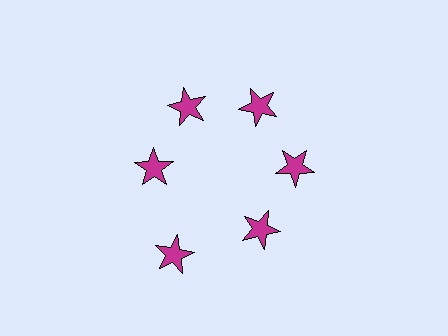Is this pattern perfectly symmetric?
No. The 6 magenta stars are arranged in a ring, but one element near the 7 o'clock position is pushed outward from the center, breaking the 6-fold rotational symmetry.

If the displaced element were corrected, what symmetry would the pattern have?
It would have 6-fold rotational symmetry — the pattern would map onto itself every 60 degrees.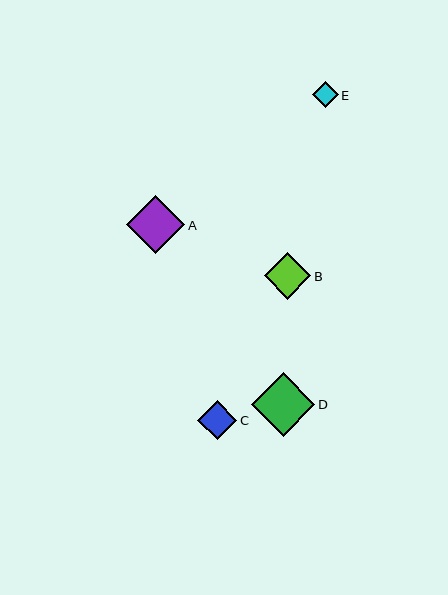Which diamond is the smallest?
Diamond E is the smallest with a size of approximately 26 pixels.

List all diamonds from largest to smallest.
From largest to smallest: D, A, B, C, E.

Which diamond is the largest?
Diamond D is the largest with a size of approximately 64 pixels.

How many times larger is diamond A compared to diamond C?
Diamond A is approximately 1.5 times the size of diamond C.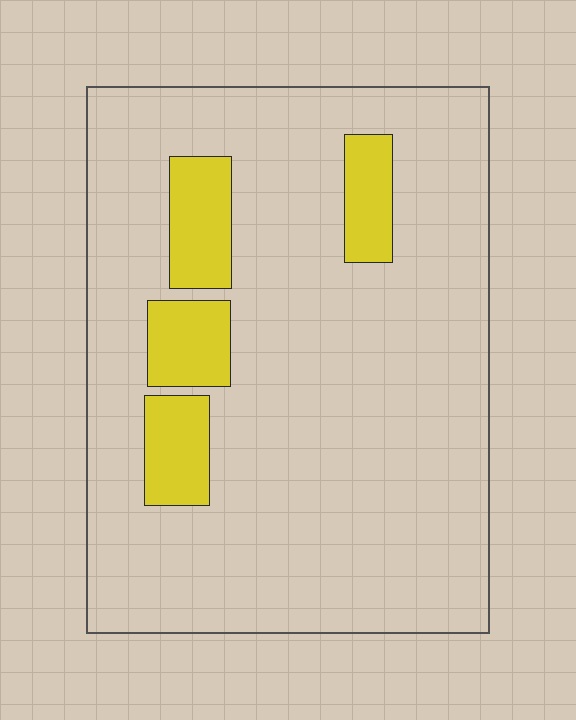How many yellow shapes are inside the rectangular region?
4.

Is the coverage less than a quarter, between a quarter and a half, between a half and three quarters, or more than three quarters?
Less than a quarter.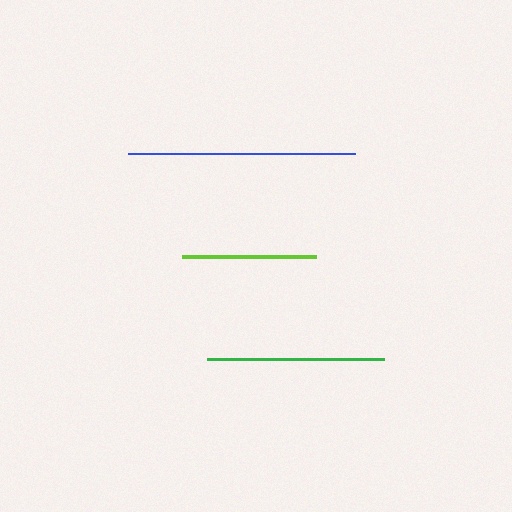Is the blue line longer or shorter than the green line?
The blue line is longer than the green line.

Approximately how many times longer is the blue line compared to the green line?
The blue line is approximately 1.3 times the length of the green line.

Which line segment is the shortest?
The lime line is the shortest at approximately 134 pixels.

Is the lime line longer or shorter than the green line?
The green line is longer than the lime line.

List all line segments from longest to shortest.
From longest to shortest: blue, green, lime.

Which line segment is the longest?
The blue line is the longest at approximately 227 pixels.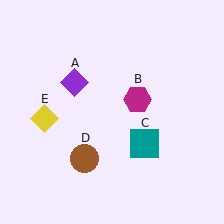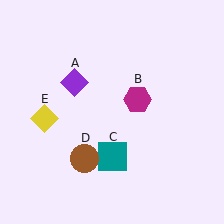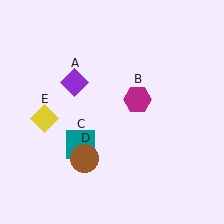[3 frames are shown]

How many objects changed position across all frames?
1 object changed position: teal square (object C).